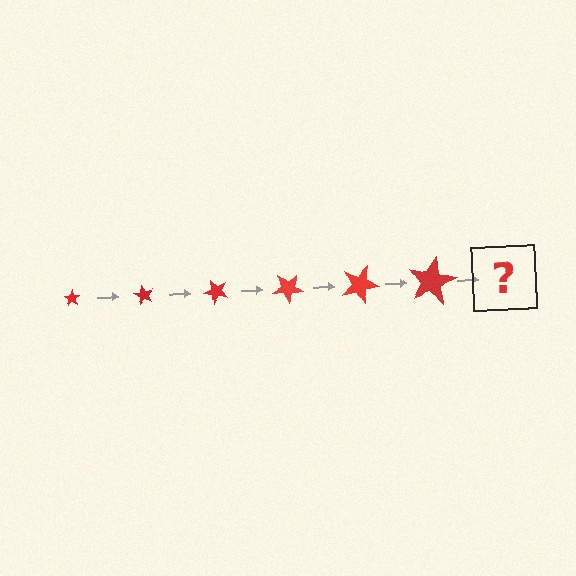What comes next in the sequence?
The next element should be a star, larger than the previous one and rotated 360 degrees from the start.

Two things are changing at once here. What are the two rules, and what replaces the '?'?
The two rules are that the star grows larger each step and it rotates 60 degrees each step. The '?' should be a star, larger than the previous one and rotated 360 degrees from the start.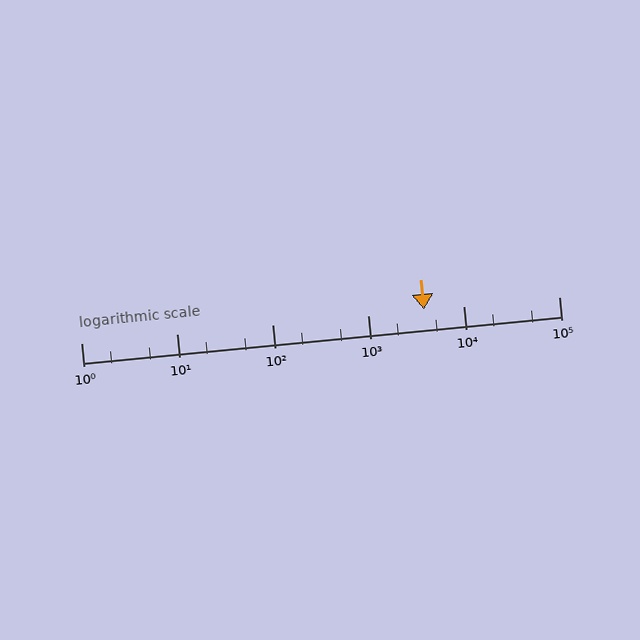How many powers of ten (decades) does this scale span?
The scale spans 5 decades, from 1 to 100000.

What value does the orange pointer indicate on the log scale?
The pointer indicates approximately 3900.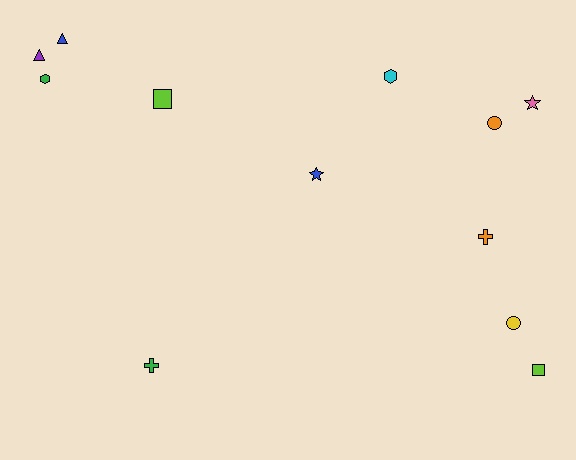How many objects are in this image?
There are 12 objects.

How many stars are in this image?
There are 2 stars.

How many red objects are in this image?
There are no red objects.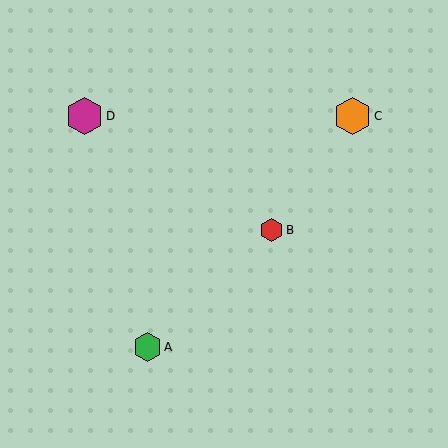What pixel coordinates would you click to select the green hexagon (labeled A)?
Click at (147, 347) to select the green hexagon A.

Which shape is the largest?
The orange hexagon (labeled C) is the largest.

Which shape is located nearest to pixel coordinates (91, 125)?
The magenta hexagon (labeled D) at (84, 116) is nearest to that location.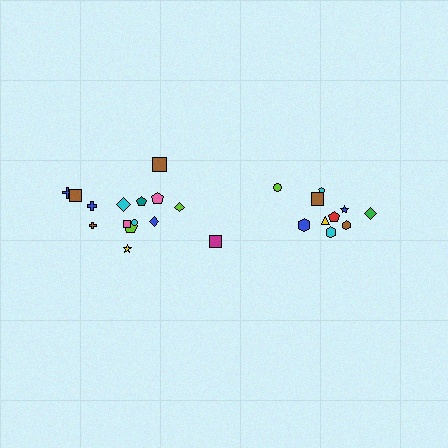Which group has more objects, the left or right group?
The left group.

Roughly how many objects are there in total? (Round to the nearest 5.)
Roughly 25 objects in total.